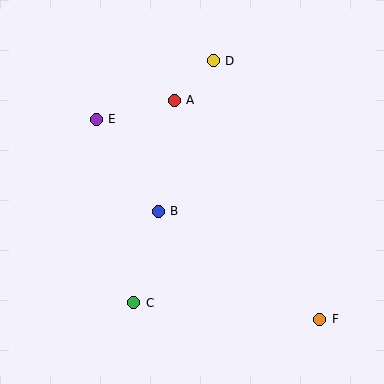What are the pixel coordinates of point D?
Point D is at (213, 61).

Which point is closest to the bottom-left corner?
Point C is closest to the bottom-left corner.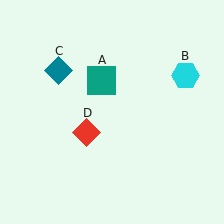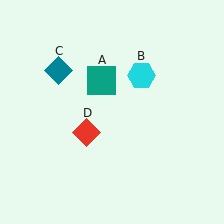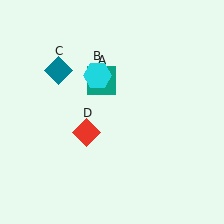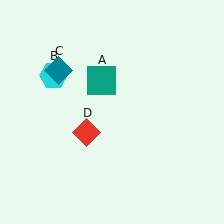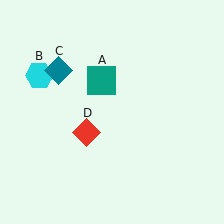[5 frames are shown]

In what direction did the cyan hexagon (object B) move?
The cyan hexagon (object B) moved left.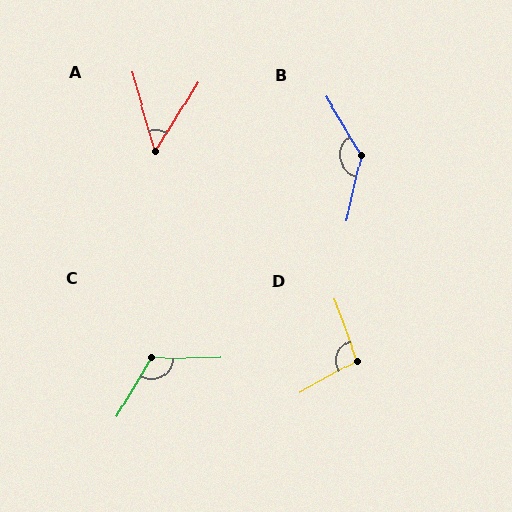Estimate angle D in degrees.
Approximately 99 degrees.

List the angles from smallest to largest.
A (48°), D (99°), C (121°), B (136°).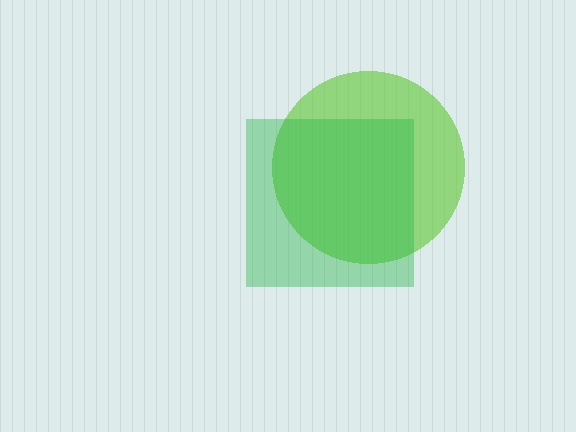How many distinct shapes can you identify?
There are 2 distinct shapes: a lime circle, a green square.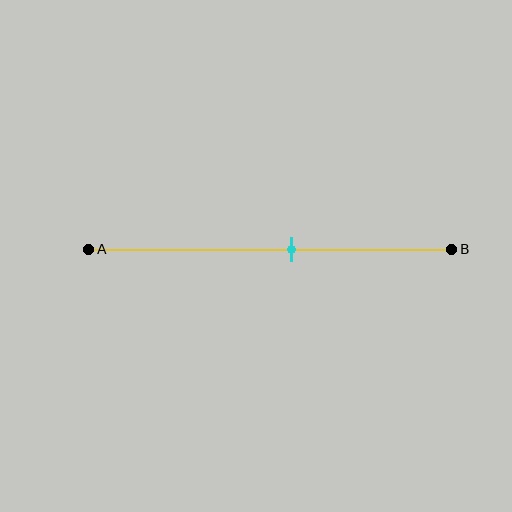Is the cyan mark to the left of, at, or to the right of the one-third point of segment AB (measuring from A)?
The cyan mark is to the right of the one-third point of segment AB.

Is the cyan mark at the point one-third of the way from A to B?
No, the mark is at about 55% from A, not at the 33% one-third point.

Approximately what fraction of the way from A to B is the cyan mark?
The cyan mark is approximately 55% of the way from A to B.